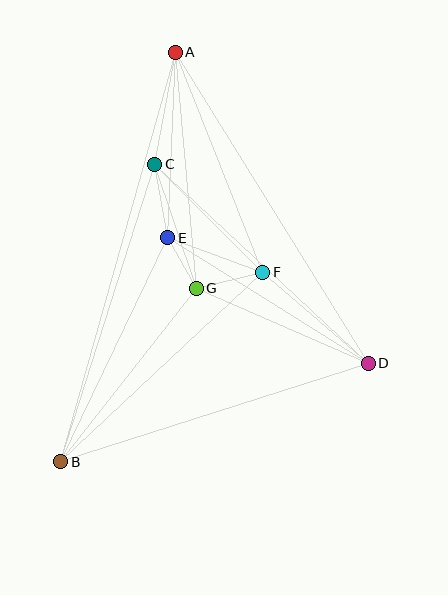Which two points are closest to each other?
Points E and G are closest to each other.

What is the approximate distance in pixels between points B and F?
The distance between B and F is approximately 277 pixels.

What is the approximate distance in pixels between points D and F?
The distance between D and F is approximately 139 pixels.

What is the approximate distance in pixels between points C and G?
The distance between C and G is approximately 131 pixels.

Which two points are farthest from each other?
Points A and B are farthest from each other.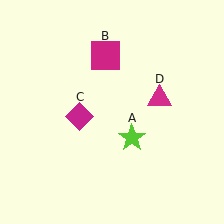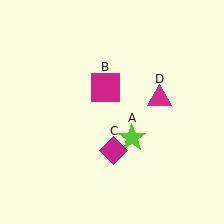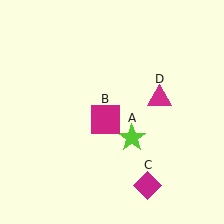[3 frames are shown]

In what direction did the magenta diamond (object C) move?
The magenta diamond (object C) moved down and to the right.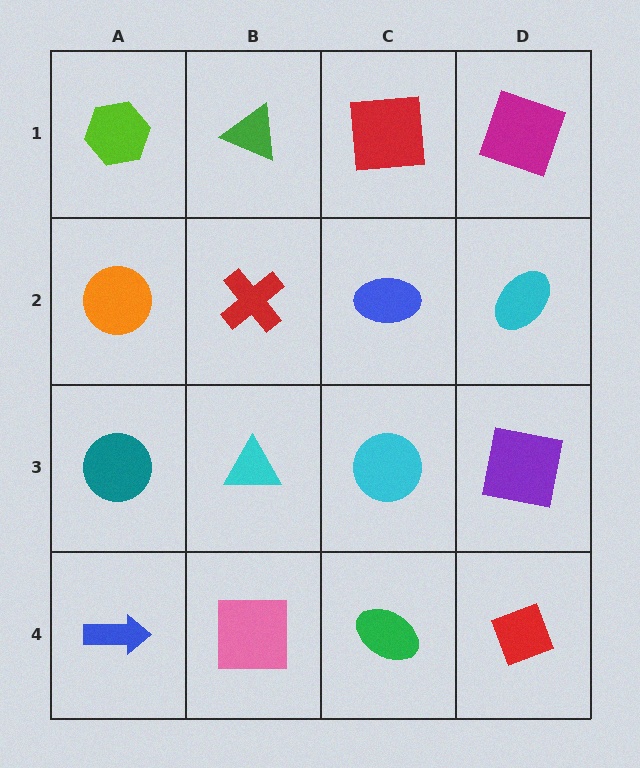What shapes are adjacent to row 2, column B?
A green triangle (row 1, column B), a cyan triangle (row 3, column B), an orange circle (row 2, column A), a blue ellipse (row 2, column C).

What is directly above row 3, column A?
An orange circle.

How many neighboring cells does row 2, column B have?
4.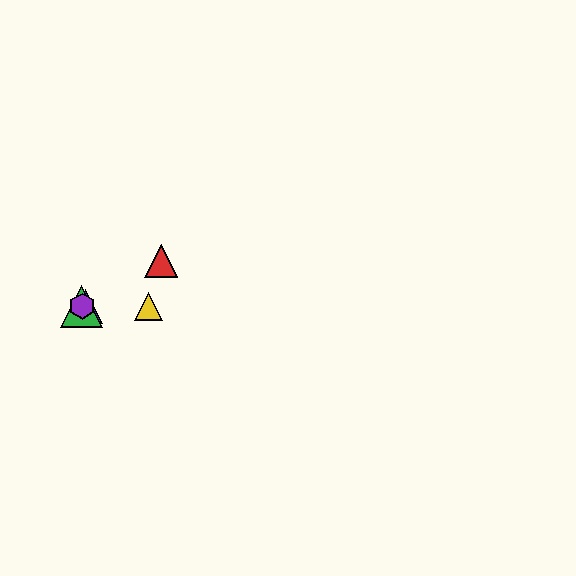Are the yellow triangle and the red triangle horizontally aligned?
No, the yellow triangle is at y≈306 and the red triangle is at y≈261.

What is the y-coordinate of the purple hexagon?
The purple hexagon is at y≈306.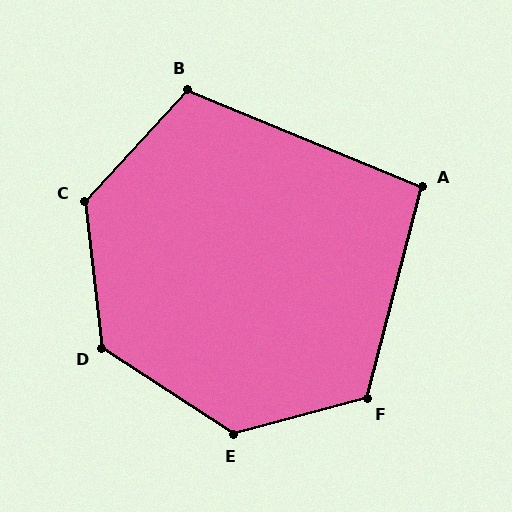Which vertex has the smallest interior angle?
A, at approximately 98 degrees.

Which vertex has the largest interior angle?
E, at approximately 131 degrees.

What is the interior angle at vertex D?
Approximately 130 degrees (obtuse).